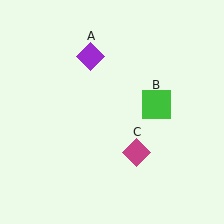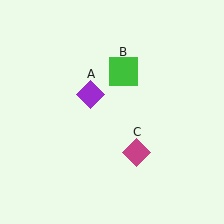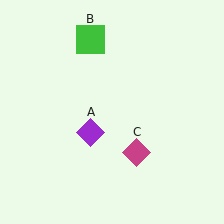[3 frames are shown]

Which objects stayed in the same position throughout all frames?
Magenta diamond (object C) remained stationary.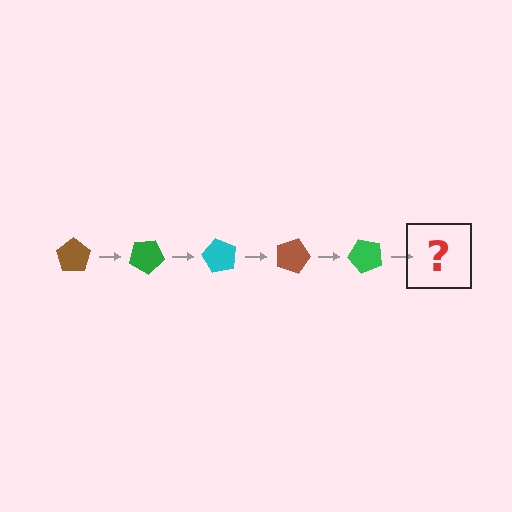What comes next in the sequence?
The next element should be a cyan pentagon, rotated 150 degrees from the start.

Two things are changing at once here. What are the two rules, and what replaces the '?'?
The two rules are that it rotates 30 degrees each step and the color cycles through brown, green, and cyan. The '?' should be a cyan pentagon, rotated 150 degrees from the start.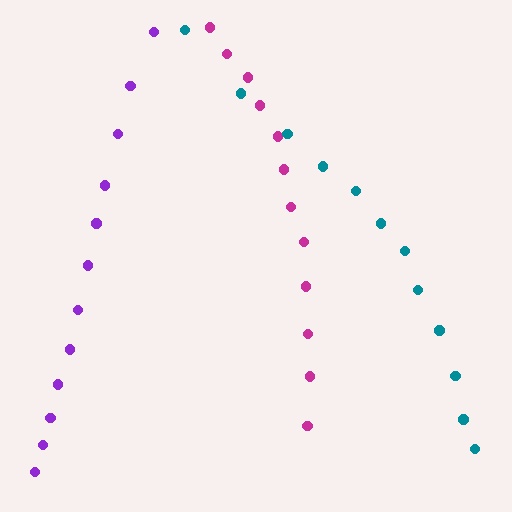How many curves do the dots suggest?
There are 3 distinct paths.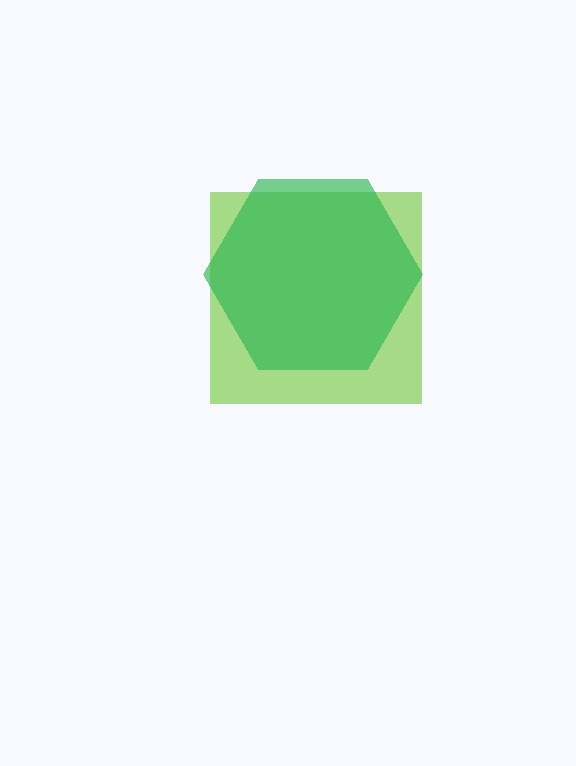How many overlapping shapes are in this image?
There are 2 overlapping shapes in the image.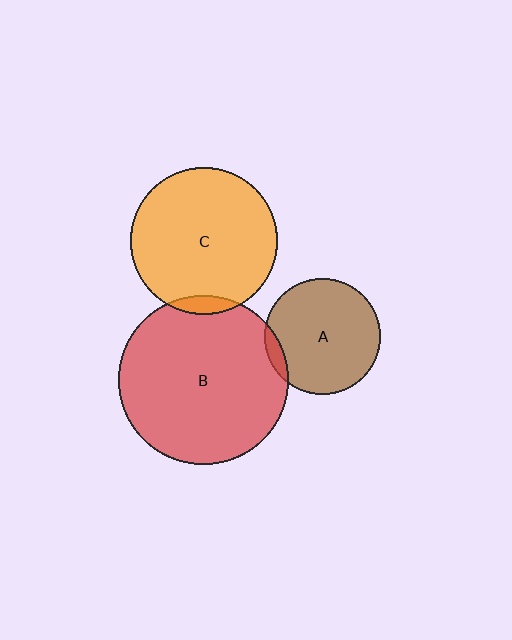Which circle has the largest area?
Circle B (red).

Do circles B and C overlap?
Yes.